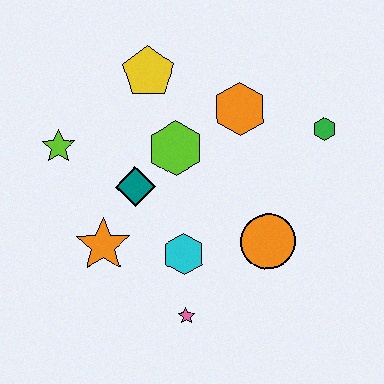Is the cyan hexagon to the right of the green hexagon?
No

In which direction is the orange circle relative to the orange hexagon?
The orange circle is below the orange hexagon.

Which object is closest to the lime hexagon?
The teal diamond is closest to the lime hexagon.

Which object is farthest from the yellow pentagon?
The pink star is farthest from the yellow pentagon.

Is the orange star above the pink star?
Yes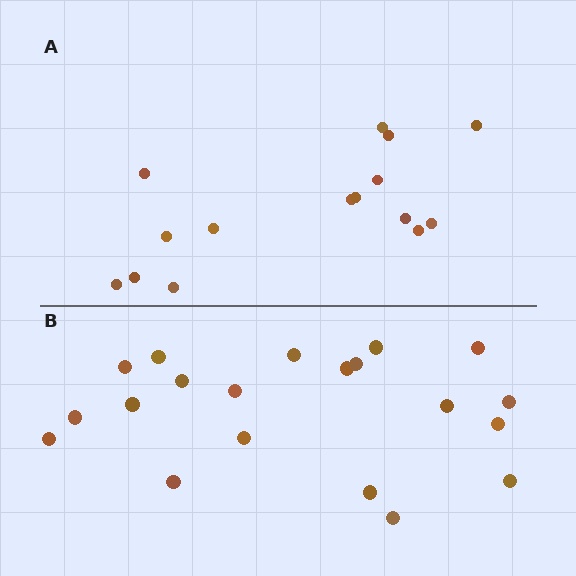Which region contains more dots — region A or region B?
Region B (the bottom region) has more dots.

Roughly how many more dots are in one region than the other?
Region B has about 5 more dots than region A.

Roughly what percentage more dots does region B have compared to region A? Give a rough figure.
About 35% more.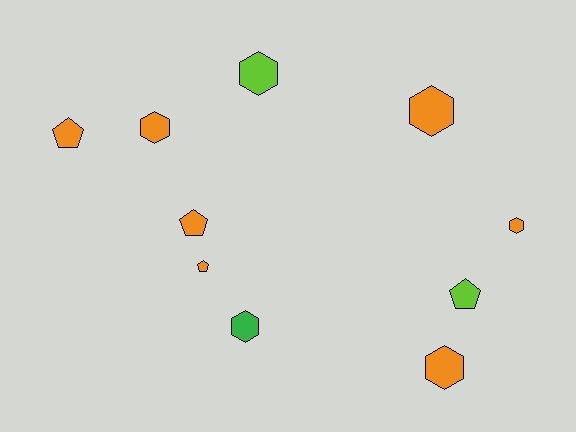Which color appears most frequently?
Orange, with 7 objects.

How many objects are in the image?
There are 10 objects.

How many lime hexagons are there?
There is 1 lime hexagon.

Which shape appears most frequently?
Hexagon, with 6 objects.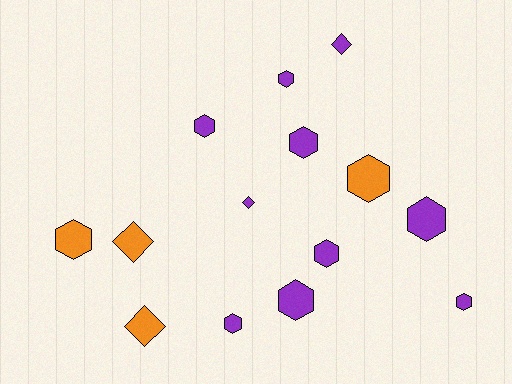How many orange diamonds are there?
There are 2 orange diamonds.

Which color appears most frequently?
Purple, with 10 objects.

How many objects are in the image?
There are 14 objects.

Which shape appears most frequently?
Hexagon, with 10 objects.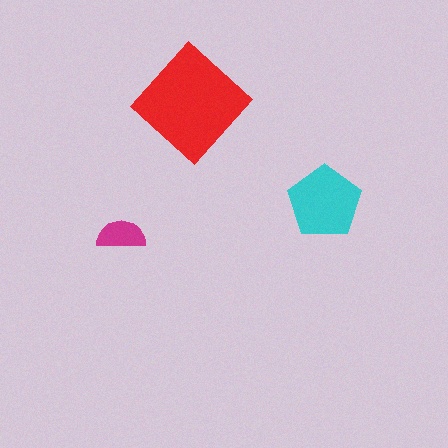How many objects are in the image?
There are 3 objects in the image.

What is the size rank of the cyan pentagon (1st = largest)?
2nd.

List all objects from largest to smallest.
The red diamond, the cyan pentagon, the magenta semicircle.